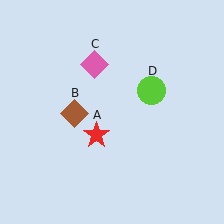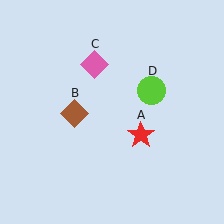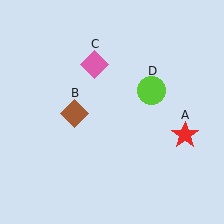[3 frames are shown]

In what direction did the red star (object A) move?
The red star (object A) moved right.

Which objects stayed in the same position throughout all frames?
Brown diamond (object B) and pink diamond (object C) and lime circle (object D) remained stationary.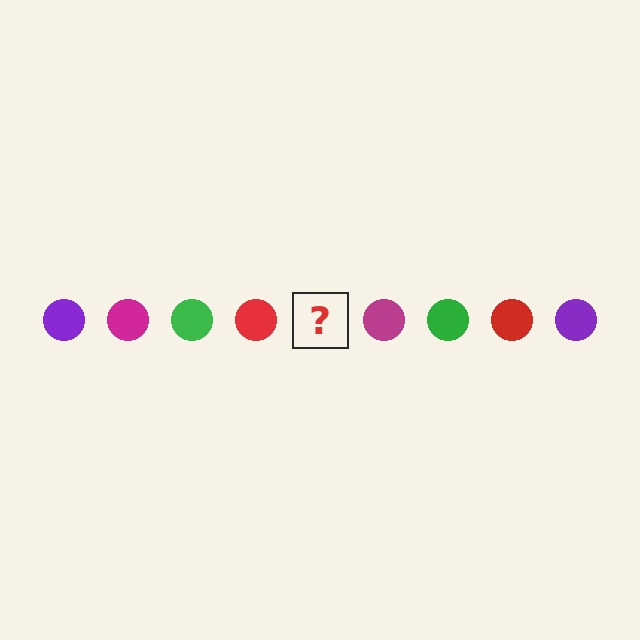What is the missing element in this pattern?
The missing element is a purple circle.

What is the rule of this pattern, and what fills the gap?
The rule is that the pattern cycles through purple, magenta, green, red circles. The gap should be filled with a purple circle.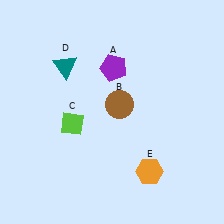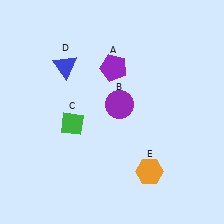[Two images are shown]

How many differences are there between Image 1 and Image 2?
There are 3 differences between the two images.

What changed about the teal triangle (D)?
In Image 1, D is teal. In Image 2, it changed to blue.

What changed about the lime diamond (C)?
In Image 1, C is lime. In Image 2, it changed to green.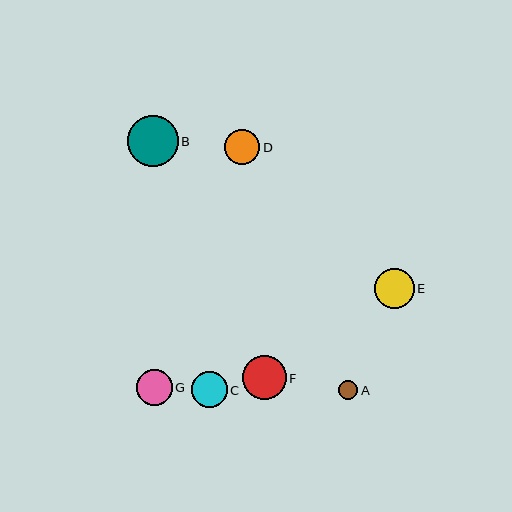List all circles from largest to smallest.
From largest to smallest: B, F, E, G, C, D, A.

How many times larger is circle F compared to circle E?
Circle F is approximately 1.1 times the size of circle E.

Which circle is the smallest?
Circle A is the smallest with a size of approximately 19 pixels.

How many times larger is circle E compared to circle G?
Circle E is approximately 1.1 times the size of circle G.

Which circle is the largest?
Circle B is the largest with a size of approximately 50 pixels.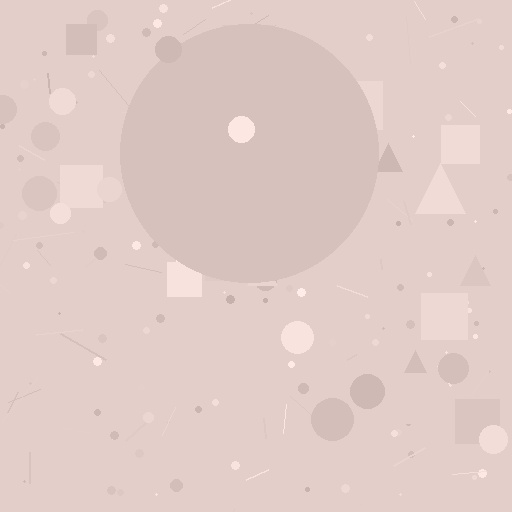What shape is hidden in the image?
A circle is hidden in the image.